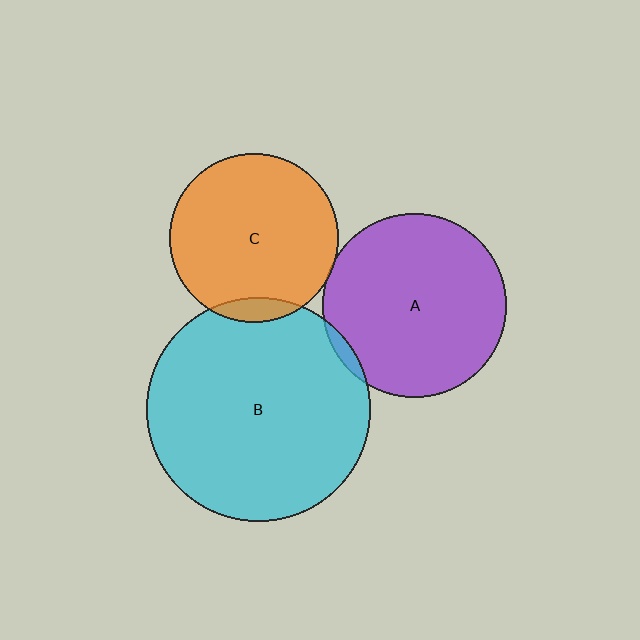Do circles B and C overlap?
Yes.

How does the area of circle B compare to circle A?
Approximately 1.5 times.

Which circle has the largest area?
Circle B (cyan).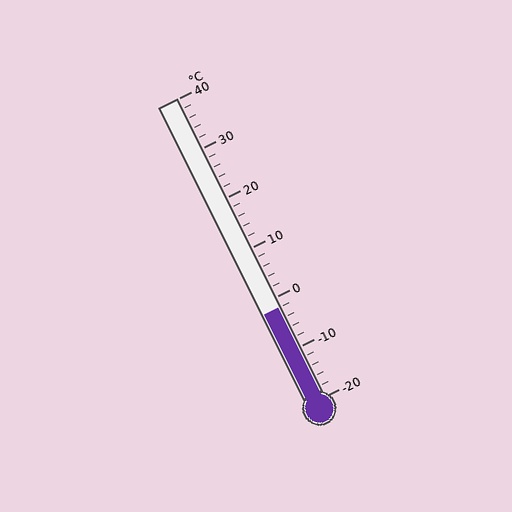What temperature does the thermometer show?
The thermometer shows approximately -2°C.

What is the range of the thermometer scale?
The thermometer scale ranges from -20°C to 40°C.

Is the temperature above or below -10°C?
The temperature is above -10°C.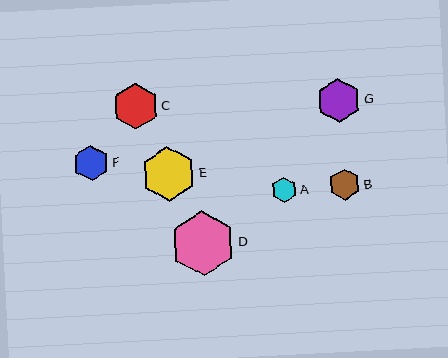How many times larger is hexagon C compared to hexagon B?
Hexagon C is approximately 1.5 times the size of hexagon B.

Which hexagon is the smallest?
Hexagon A is the smallest with a size of approximately 25 pixels.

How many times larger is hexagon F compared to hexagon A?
Hexagon F is approximately 1.4 times the size of hexagon A.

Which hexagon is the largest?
Hexagon D is the largest with a size of approximately 65 pixels.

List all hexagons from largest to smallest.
From largest to smallest: D, E, C, G, F, B, A.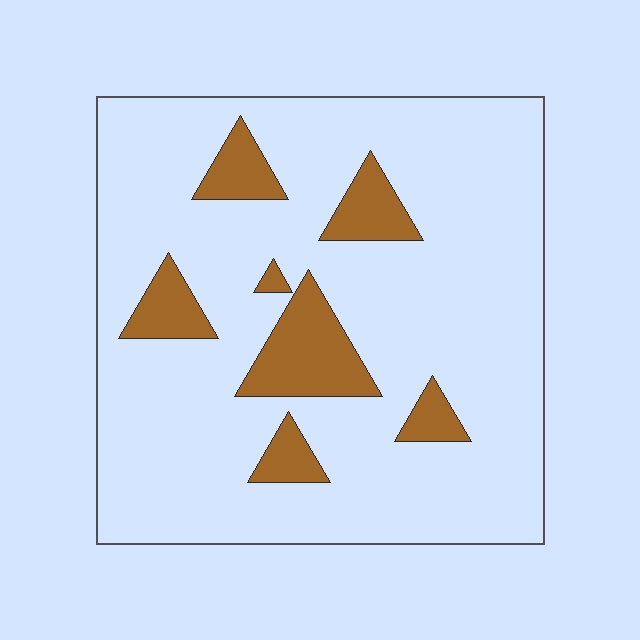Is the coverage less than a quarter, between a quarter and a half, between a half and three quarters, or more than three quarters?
Less than a quarter.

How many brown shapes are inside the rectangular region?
7.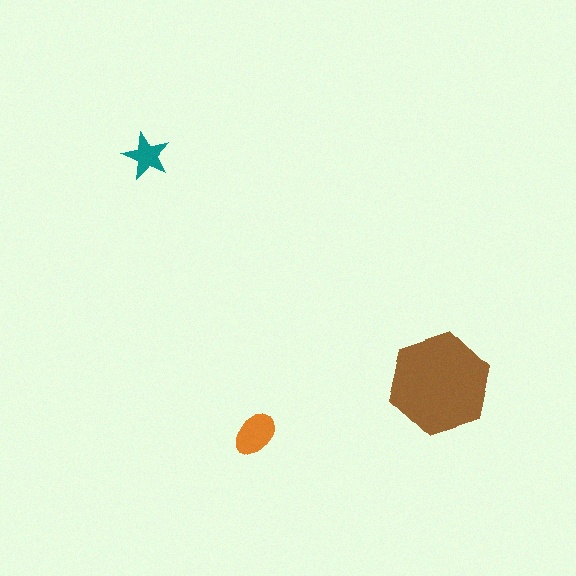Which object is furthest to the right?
The brown hexagon is rightmost.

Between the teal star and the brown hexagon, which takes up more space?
The brown hexagon.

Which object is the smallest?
The teal star.